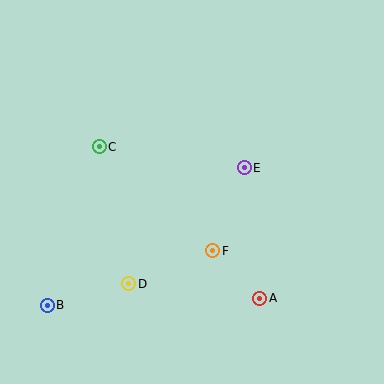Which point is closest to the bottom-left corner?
Point B is closest to the bottom-left corner.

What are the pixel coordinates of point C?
Point C is at (99, 147).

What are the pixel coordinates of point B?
Point B is at (47, 305).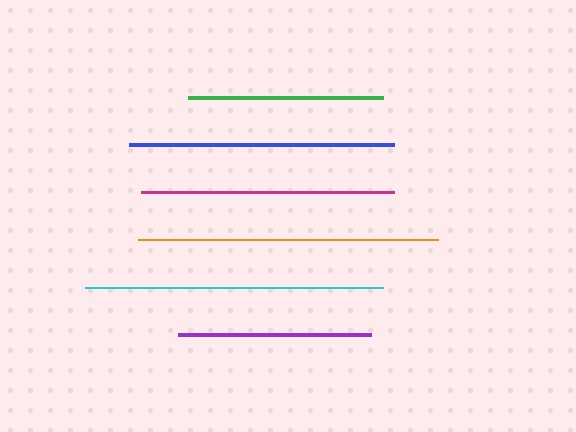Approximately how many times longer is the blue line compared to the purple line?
The blue line is approximately 1.4 times the length of the purple line.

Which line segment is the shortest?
The purple line is the shortest at approximately 193 pixels.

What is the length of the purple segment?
The purple segment is approximately 193 pixels long.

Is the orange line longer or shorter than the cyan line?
The orange line is longer than the cyan line.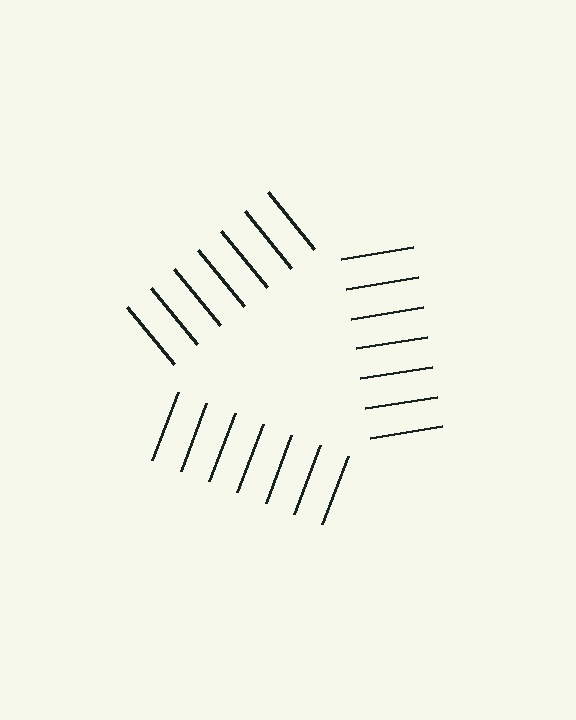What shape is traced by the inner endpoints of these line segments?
An illusory triangle — the line segments terminate on its edges but no continuous stroke is drawn.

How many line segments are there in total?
21 — 7 along each of the 3 edges.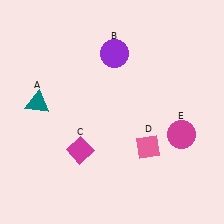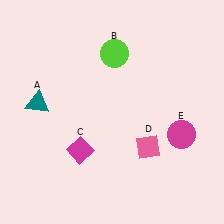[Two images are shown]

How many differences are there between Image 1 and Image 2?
There is 1 difference between the two images.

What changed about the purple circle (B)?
In Image 1, B is purple. In Image 2, it changed to lime.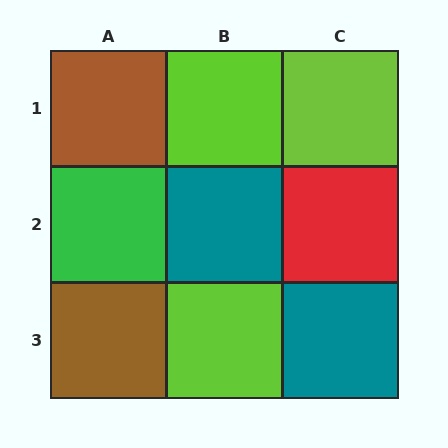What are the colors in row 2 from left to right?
Green, teal, red.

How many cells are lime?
3 cells are lime.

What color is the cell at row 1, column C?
Lime.